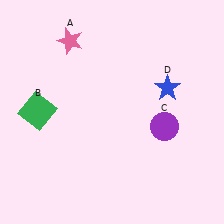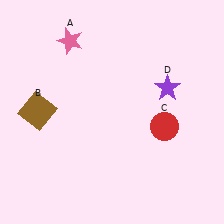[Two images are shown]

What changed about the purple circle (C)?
In Image 1, C is purple. In Image 2, it changed to red.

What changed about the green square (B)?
In Image 1, B is green. In Image 2, it changed to brown.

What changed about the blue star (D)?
In Image 1, D is blue. In Image 2, it changed to purple.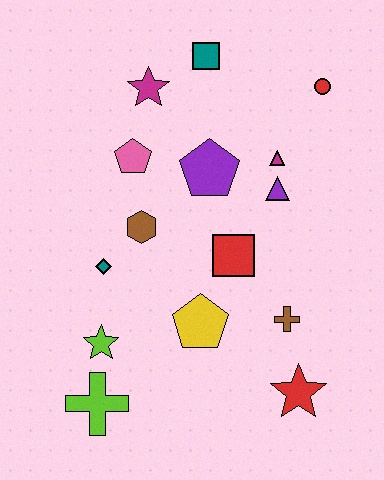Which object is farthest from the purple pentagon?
The lime cross is farthest from the purple pentagon.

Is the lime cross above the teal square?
No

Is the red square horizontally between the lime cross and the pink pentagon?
No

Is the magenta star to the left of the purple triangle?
Yes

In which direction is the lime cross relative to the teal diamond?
The lime cross is below the teal diamond.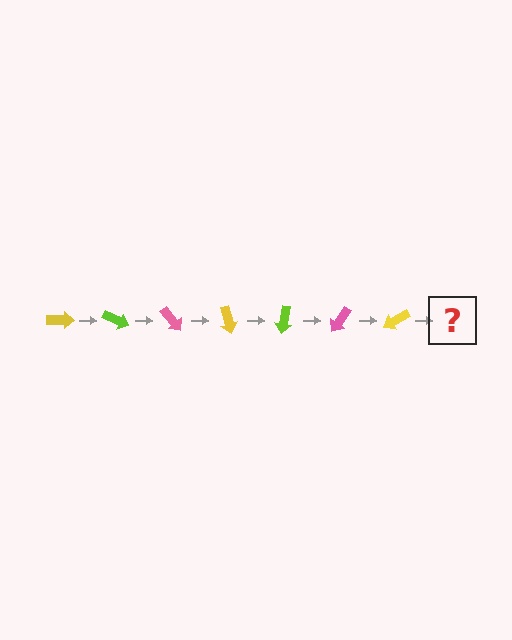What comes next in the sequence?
The next element should be a lime arrow, rotated 175 degrees from the start.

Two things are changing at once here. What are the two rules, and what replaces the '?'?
The two rules are that it rotates 25 degrees each step and the color cycles through yellow, lime, and pink. The '?' should be a lime arrow, rotated 175 degrees from the start.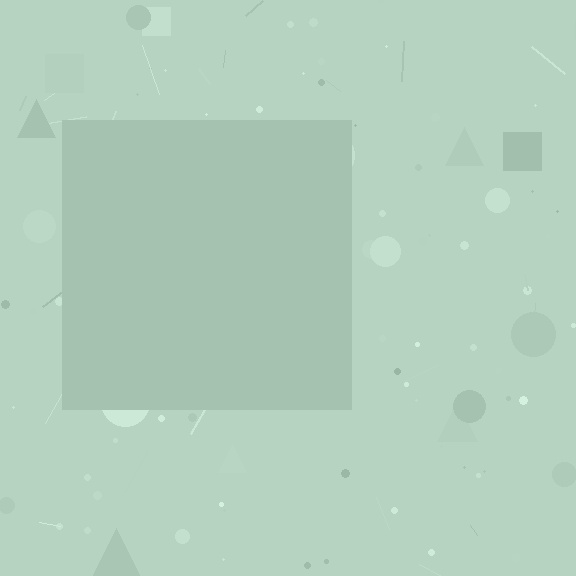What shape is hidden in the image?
A square is hidden in the image.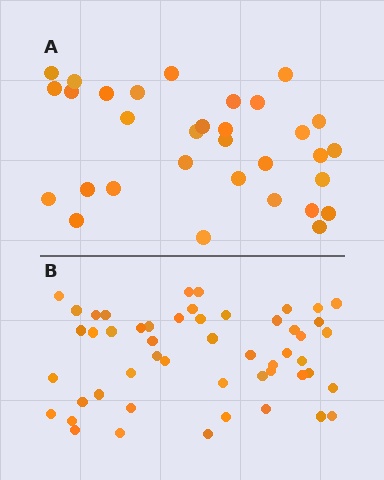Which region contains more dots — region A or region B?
Region B (the bottom region) has more dots.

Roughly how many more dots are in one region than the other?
Region B has approximately 20 more dots than region A.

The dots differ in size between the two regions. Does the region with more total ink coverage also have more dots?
No. Region A has more total ink coverage because its dots are larger, but region B actually contains more individual dots. Total area can be misleading — the number of items is what matters here.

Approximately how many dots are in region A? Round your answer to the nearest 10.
About 30 dots. (The exact count is 32, which rounds to 30.)